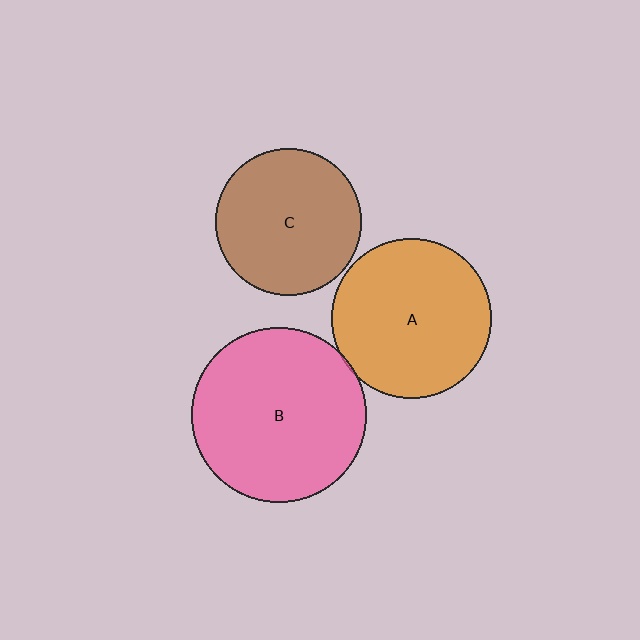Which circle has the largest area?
Circle B (pink).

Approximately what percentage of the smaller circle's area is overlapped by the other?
Approximately 5%.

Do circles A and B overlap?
Yes.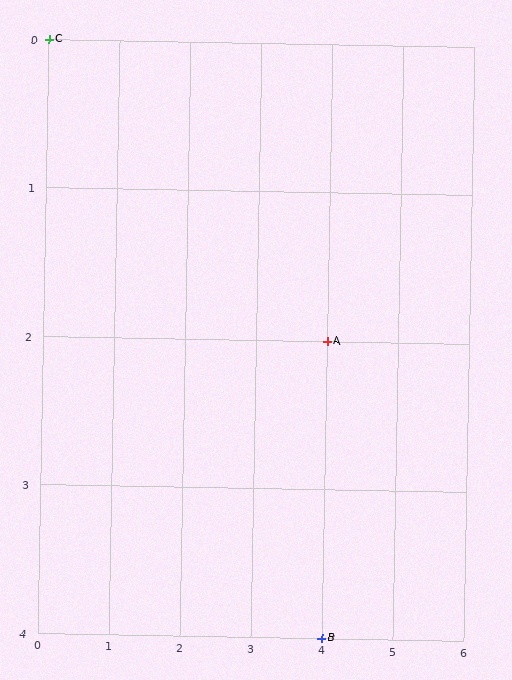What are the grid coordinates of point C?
Point C is at grid coordinates (0, 0).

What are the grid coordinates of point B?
Point B is at grid coordinates (4, 4).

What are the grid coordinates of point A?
Point A is at grid coordinates (4, 2).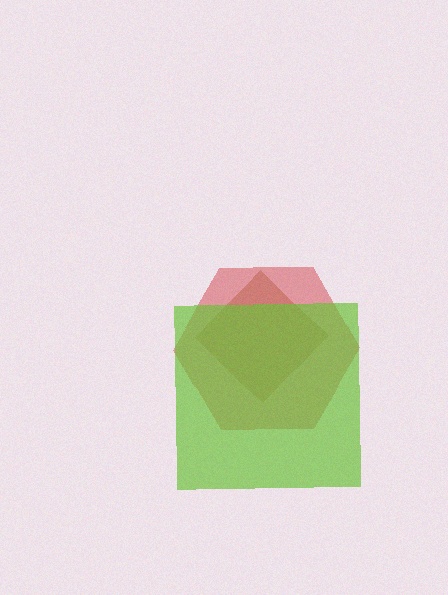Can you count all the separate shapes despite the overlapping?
Yes, there are 3 separate shapes.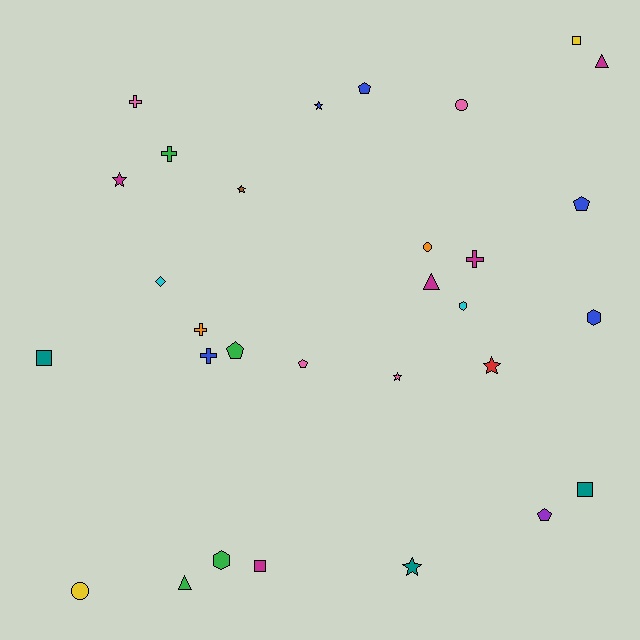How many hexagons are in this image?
There are 3 hexagons.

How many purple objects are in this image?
There is 1 purple object.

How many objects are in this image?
There are 30 objects.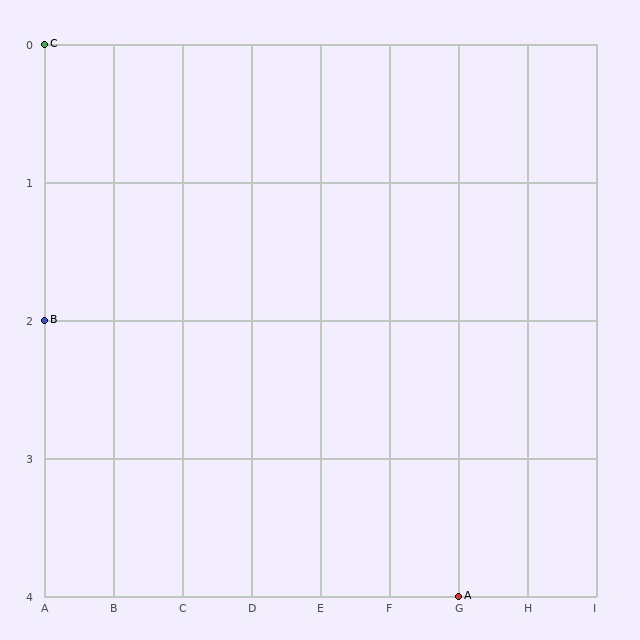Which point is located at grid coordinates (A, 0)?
Point C is at (A, 0).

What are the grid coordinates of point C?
Point C is at grid coordinates (A, 0).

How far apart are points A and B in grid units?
Points A and B are 6 columns and 2 rows apart (about 6.3 grid units diagonally).